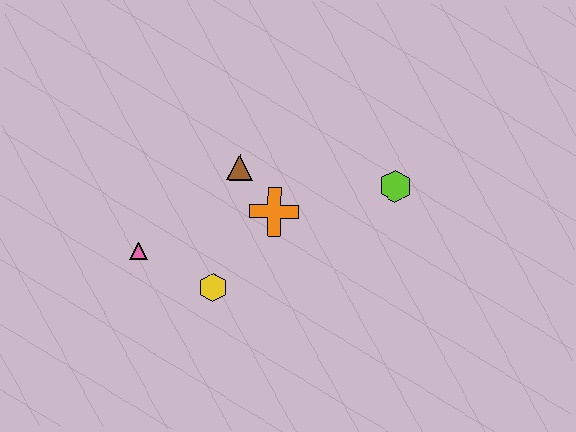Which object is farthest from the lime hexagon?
The pink triangle is farthest from the lime hexagon.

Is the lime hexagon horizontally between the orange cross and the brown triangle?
No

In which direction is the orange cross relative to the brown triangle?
The orange cross is below the brown triangle.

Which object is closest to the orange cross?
The brown triangle is closest to the orange cross.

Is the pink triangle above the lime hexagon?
No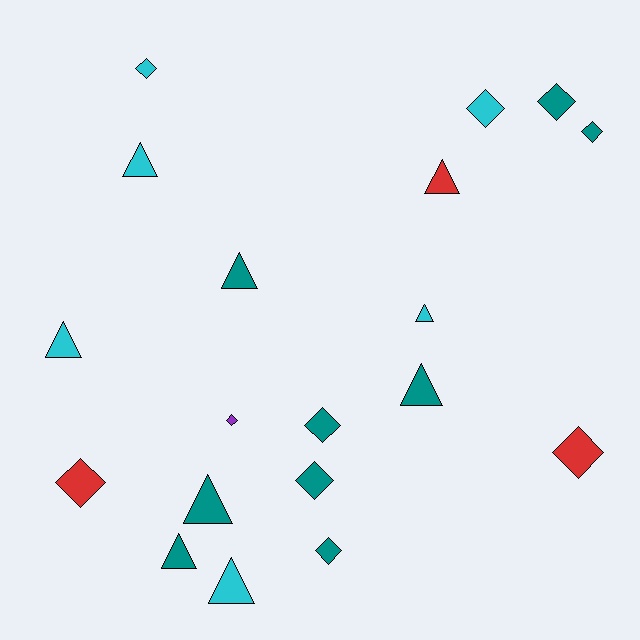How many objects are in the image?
There are 19 objects.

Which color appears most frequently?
Teal, with 9 objects.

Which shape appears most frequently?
Diamond, with 10 objects.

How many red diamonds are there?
There are 2 red diamonds.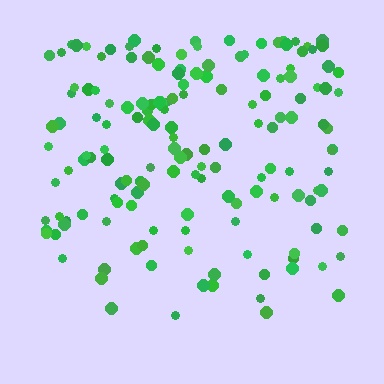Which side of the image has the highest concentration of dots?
The top.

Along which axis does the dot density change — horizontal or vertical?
Vertical.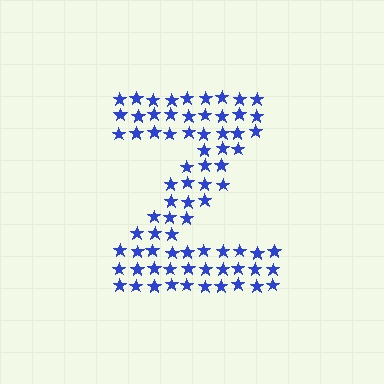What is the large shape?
The large shape is the letter Z.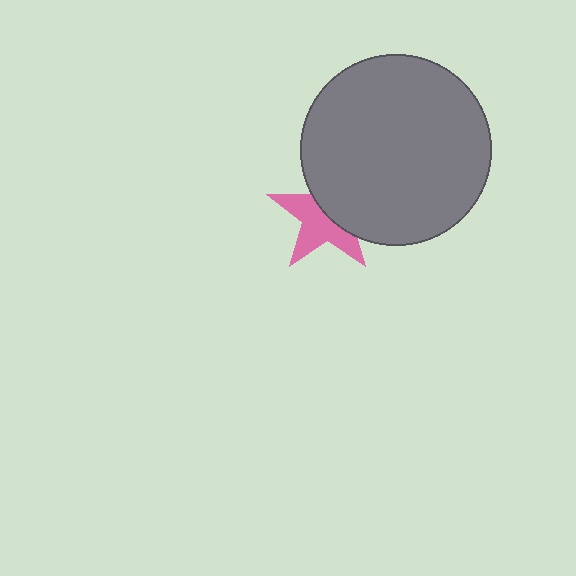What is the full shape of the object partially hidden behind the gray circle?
The partially hidden object is a pink star.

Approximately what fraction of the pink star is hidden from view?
Roughly 46% of the pink star is hidden behind the gray circle.